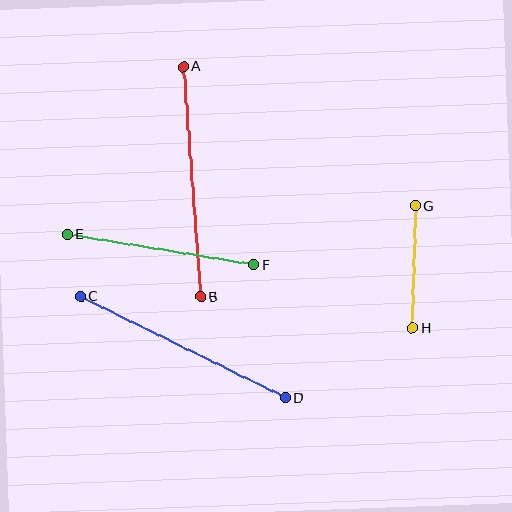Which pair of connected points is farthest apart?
Points A and B are farthest apart.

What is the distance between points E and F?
The distance is approximately 189 pixels.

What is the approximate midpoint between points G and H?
The midpoint is at approximately (414, 267) pixels.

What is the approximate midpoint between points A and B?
The midpoint is at approximately (192, 182) pixels.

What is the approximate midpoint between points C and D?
The midpoint is at approximately (183, 347) pixels.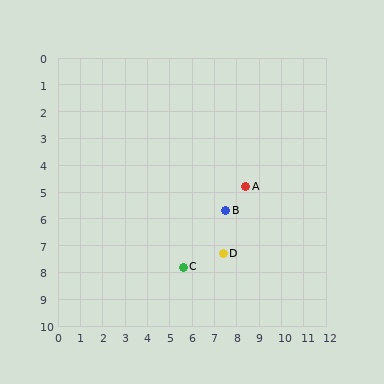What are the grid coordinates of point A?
Point A is at approximately (8.4, 4.8).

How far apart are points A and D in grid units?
Points A and D are about 2.7 grid units apart.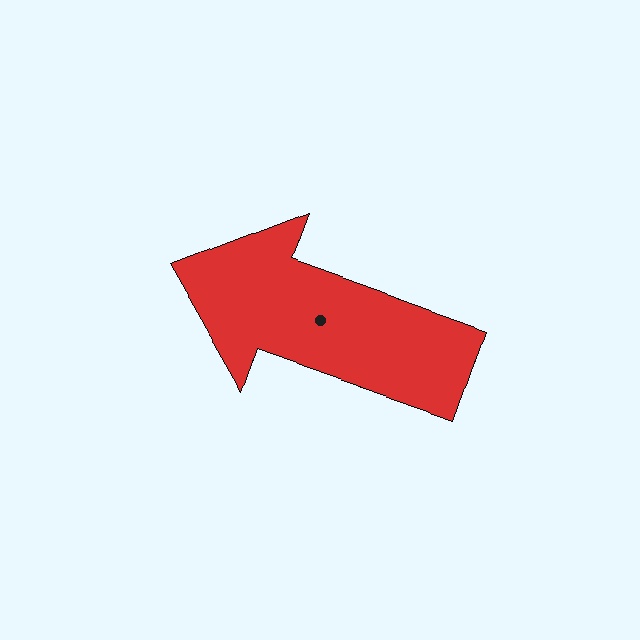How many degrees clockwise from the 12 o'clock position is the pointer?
Approximately 290 degrees.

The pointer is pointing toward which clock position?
Roughly 10 o'clock.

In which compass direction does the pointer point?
West.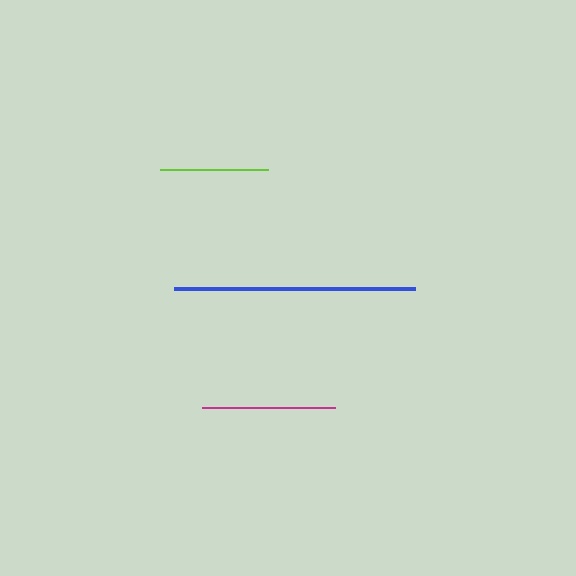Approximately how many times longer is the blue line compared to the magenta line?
The blue line is approximately 1.8 times the length of the magenta line.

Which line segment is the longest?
The blue line is the longest at approximately 241 pixels.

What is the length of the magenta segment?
The magenta segment is approximately 133 pixels long.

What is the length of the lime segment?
The lime segment is approximately 108 pixels long.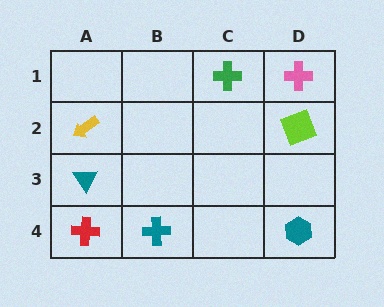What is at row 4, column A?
A red cross.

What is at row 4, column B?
A teal cross.